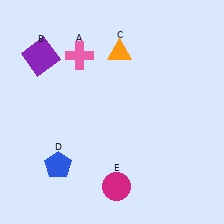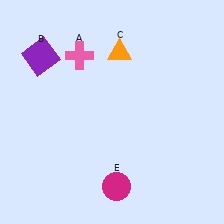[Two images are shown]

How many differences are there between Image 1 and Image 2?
There is 1 difference between the two images.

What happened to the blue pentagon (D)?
The blue pentagon (D) was removed in Image 2. It was in the bottom-left area of Image 1.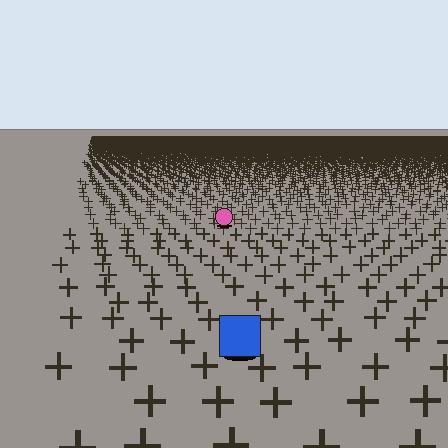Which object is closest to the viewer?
The blue square is closest. The texture marks near it are larger and more spread out.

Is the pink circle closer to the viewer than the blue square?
No. The blue square is closer — you can tell from the texture gradient: the ground texture is coarser near it.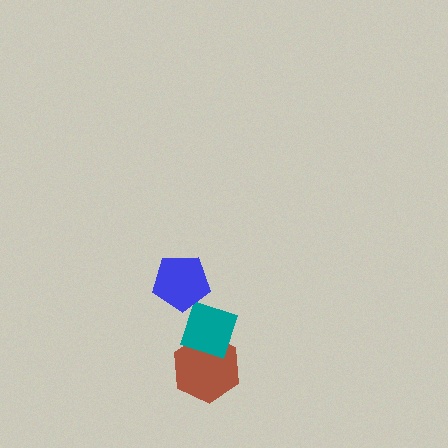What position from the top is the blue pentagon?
The blue pentagon is 1st from the top.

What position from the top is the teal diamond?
The teal diamond is 2nd from the top.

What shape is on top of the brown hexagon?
The teal diamond is on top of the brown hexagon.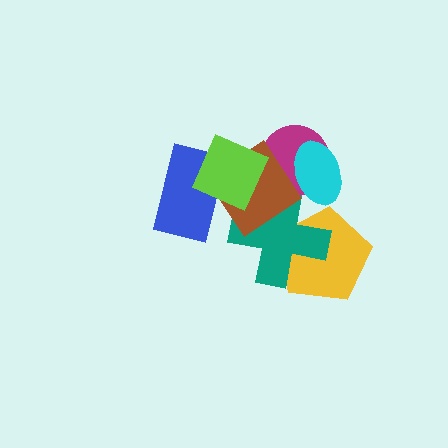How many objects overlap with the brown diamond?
5 objects overlap with the brown diamond.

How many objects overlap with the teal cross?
4 objects overlap with the teal cross.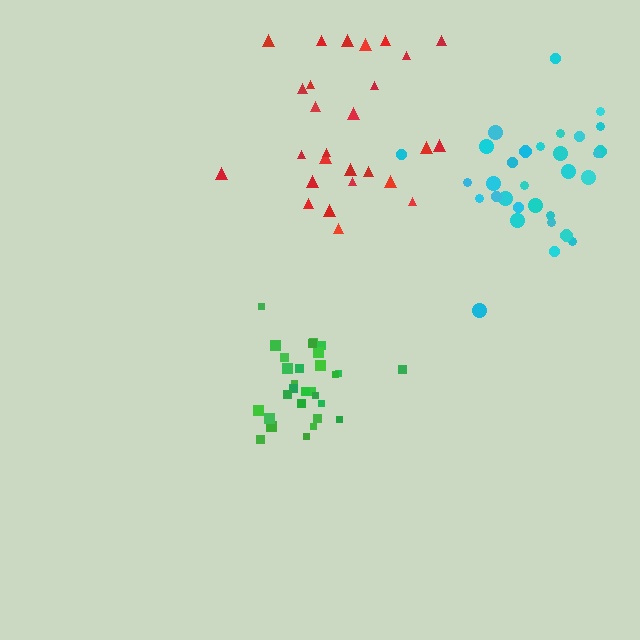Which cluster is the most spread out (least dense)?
Red.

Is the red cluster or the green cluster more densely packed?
Green.